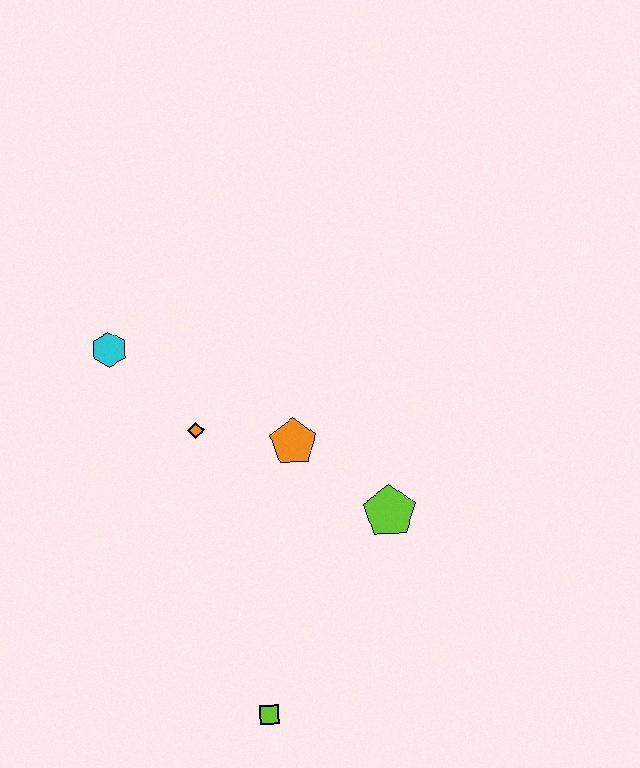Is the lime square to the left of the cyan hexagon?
No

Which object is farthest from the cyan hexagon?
The lime square is farthest from the cyan hexagon.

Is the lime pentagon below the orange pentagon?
Yes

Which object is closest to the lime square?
The lime pentagon is closest to the lime square.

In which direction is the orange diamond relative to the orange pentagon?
The orange diamond is to the left of the orange pentagon.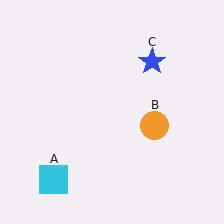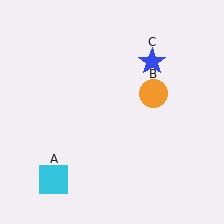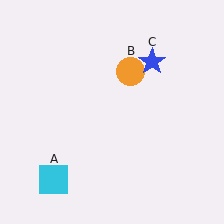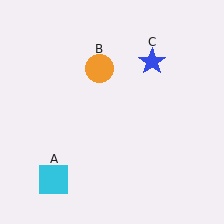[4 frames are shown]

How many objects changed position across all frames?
1 object changed position: orange circle (object B).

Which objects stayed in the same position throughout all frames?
Cyan square (object A) and blue star (object C) remained stationary.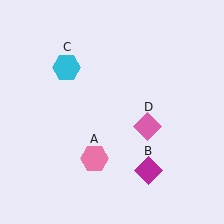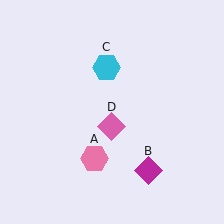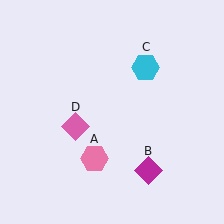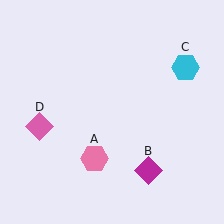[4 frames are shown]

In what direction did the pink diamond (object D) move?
The pink diamond (object D) moved left.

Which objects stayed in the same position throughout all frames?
Pink hexagon (object A) and magenta diamond (object B) remained stationary.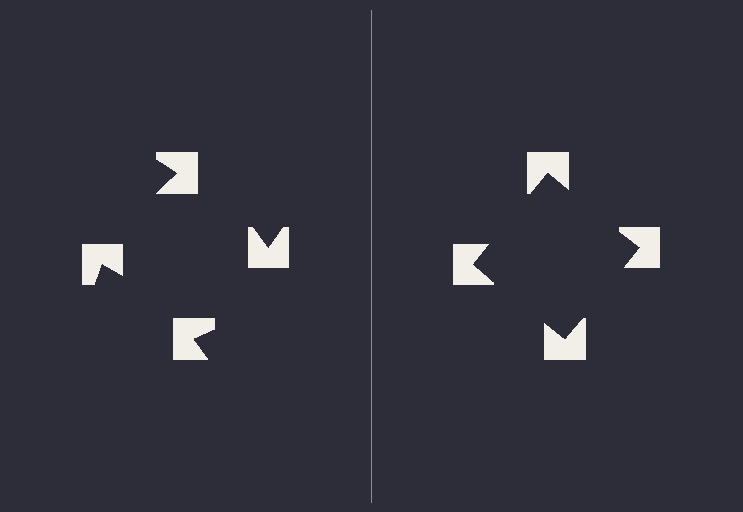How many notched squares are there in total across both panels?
8 — 4 on each side.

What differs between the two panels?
The notched squares are positioned identically on both sides; only the wedge orientations differ. On the right they align to a square; on the left they are misaligned.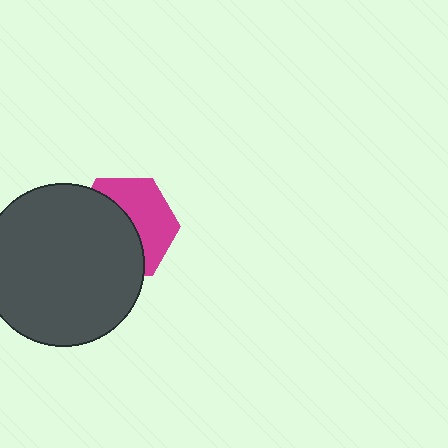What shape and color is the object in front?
The object in front is a dark gray circle.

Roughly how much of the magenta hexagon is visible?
About half of it is visible (roughly 46%).